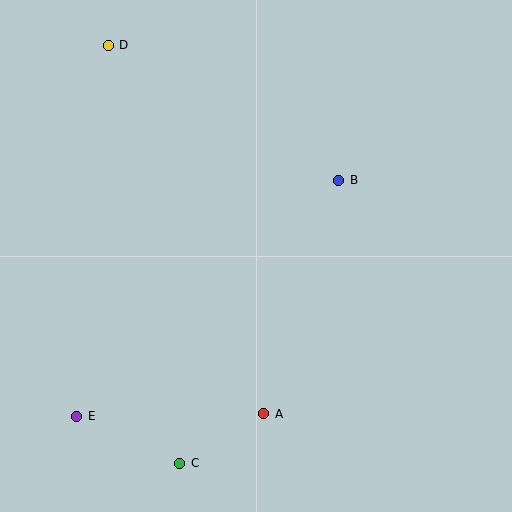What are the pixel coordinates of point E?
Point E is at (77, 416).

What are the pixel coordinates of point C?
Point C is at (180, 463).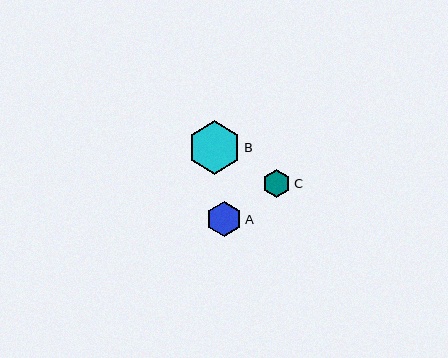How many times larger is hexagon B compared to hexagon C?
Hexagon B is approximately 1.9 times the size of hexagon C.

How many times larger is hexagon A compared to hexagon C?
Hexagon A is approximately 1.3 times the size of hexagon C.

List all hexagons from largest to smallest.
From largest to smallest: B, A, C.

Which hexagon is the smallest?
Hexagon C is the smallest with a size of approximately 28 pixels.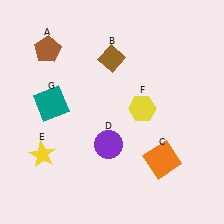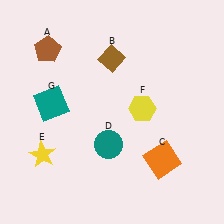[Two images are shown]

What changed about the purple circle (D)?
In Image 1, D is purple. In Image 2, it changed to teal.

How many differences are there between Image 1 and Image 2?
There is 1 difference between the two images.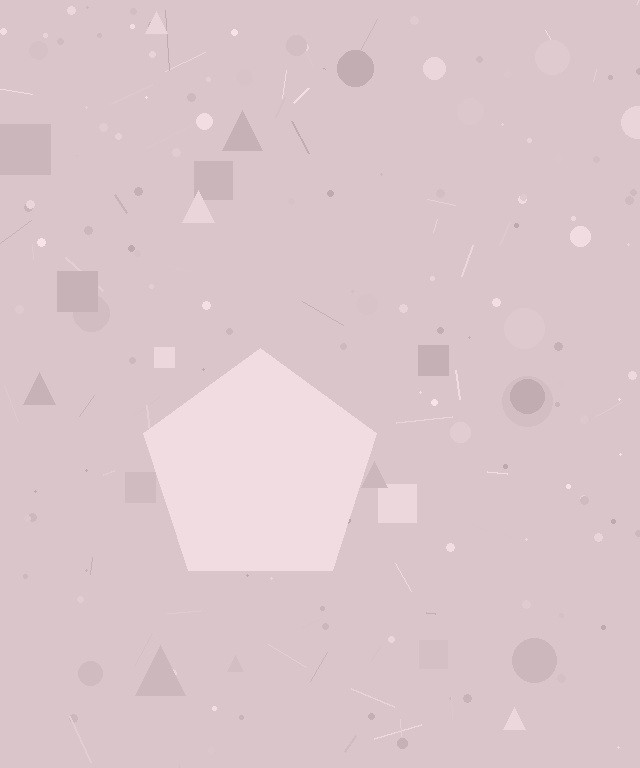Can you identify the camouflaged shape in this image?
The camouflaged shape is a pentagon.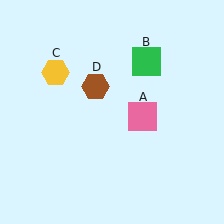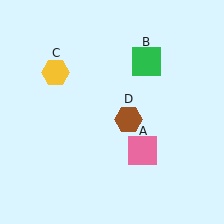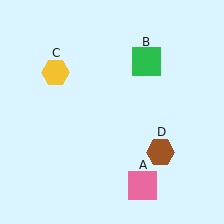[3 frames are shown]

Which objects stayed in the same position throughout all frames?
Green square (object B) and yellow hexagon (object C) remained stationary.